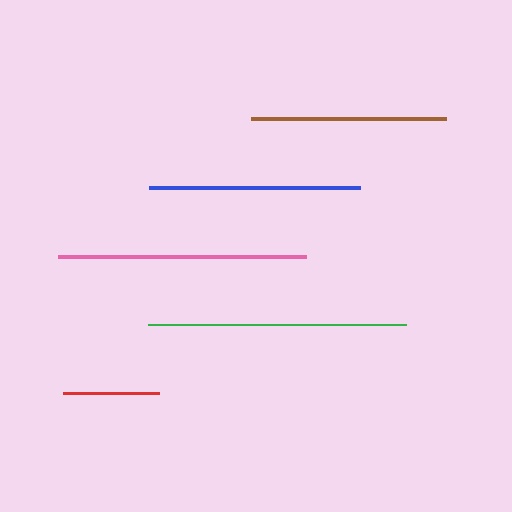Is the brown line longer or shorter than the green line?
The green line is longer than the brown line.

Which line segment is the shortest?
The red line is the shortest at approximately 96 pixels.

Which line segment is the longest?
The green line is the longest at approximately 258 pixels.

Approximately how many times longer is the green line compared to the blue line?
The green line is approximately 1.2 times the length of the blue line.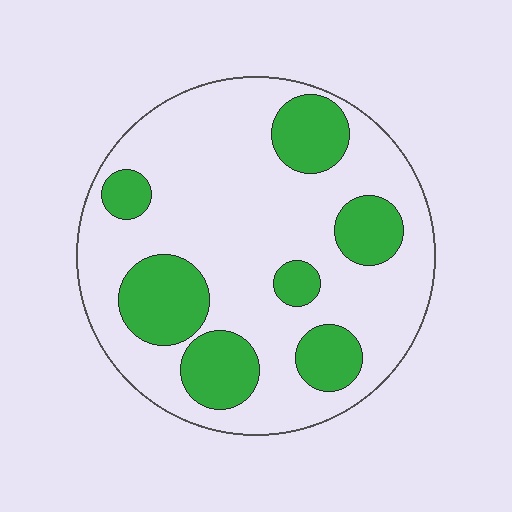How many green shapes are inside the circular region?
7.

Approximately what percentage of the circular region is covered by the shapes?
Approximately 25%.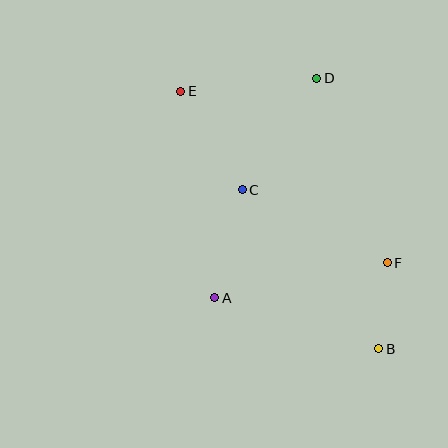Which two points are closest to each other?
Points B and F are closest to each other.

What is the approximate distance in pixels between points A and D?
The distance between A and D is approximately 242 pixels.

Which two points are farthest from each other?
Points B and E are farthest from each other.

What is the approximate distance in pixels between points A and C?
The distance between A and C is approximately 112 pixels.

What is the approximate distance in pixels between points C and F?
The distance between C and F is approximately 162 pixels.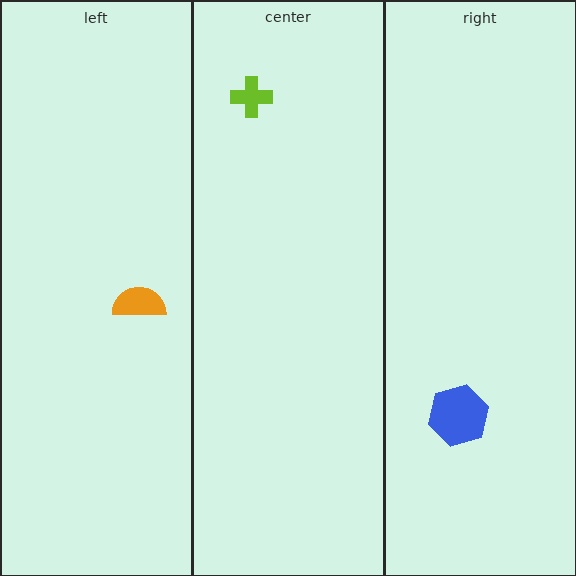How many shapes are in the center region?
1.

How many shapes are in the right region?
1.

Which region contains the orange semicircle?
The left region.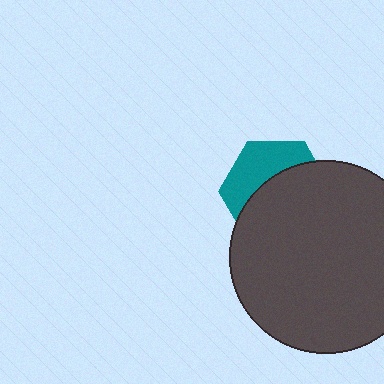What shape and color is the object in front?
The object in front is a dark gray circle.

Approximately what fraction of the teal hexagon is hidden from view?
Roughly 61% of the teal hexagon is hidden behind the dark gray circle.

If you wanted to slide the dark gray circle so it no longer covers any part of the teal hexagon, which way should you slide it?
Slide it down — that is the most direct way to separate the two shapes.